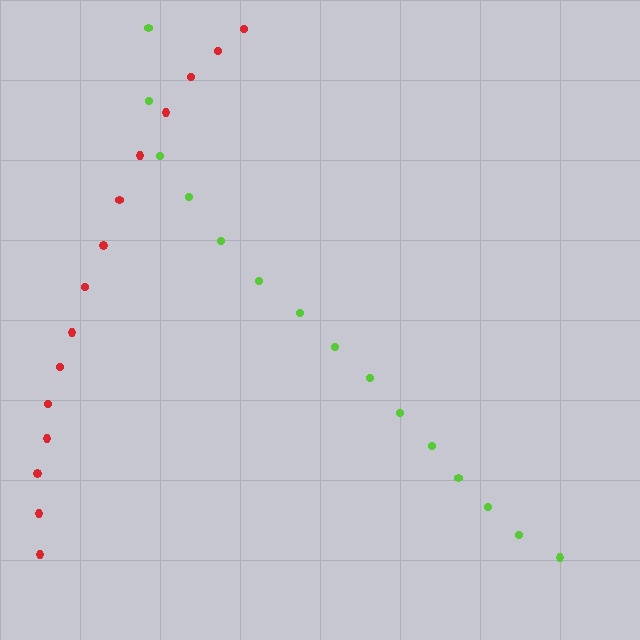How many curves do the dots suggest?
There are 2 distinct paths.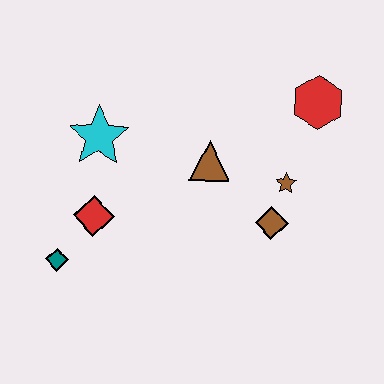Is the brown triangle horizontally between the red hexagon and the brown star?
No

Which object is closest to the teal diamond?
The red diamond is closest to the teal diamond.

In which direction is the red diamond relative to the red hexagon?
The red diamond is to the left of the red hexagon.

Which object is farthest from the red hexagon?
The teal diamond is farthest from the red hexagon.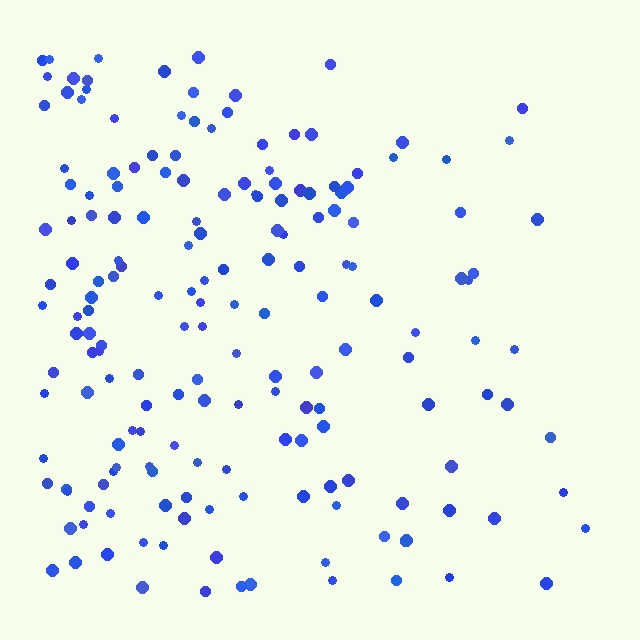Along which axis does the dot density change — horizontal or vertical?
Horizontal.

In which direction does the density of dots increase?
From right to left, with the left side densest.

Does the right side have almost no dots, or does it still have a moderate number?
Still a moderate number, just noticeably fewer than the left.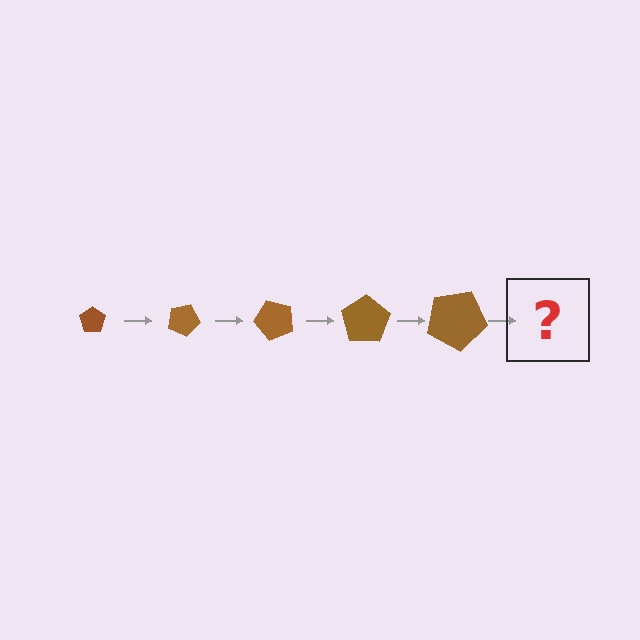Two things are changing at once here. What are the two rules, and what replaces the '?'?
The two rules are that the pentagon grows larger each step and it rotates 25 degrees each step. The '?' should be a pentagon, larger than the previous one and rotated 125 degrees from the start.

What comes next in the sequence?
The next element should be a pentagon, larger than the previous one and rotated 125 degrees from the start.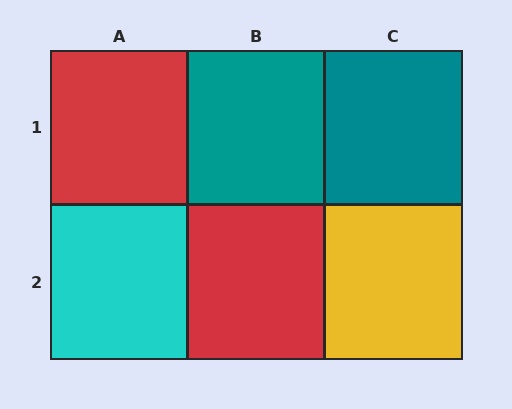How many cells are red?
2 cells are red.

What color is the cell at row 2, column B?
Red.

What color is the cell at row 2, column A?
Cyan.